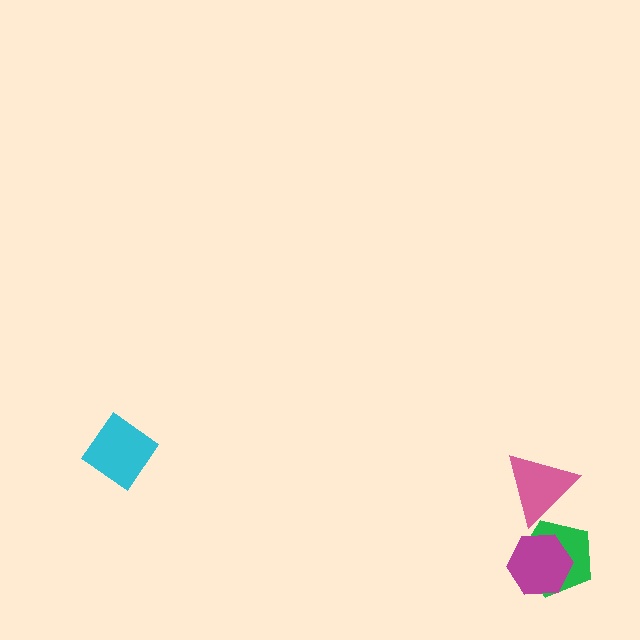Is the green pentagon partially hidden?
Yes, it is partially covered by another shape.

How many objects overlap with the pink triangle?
1 object overlaps with the pink triangle.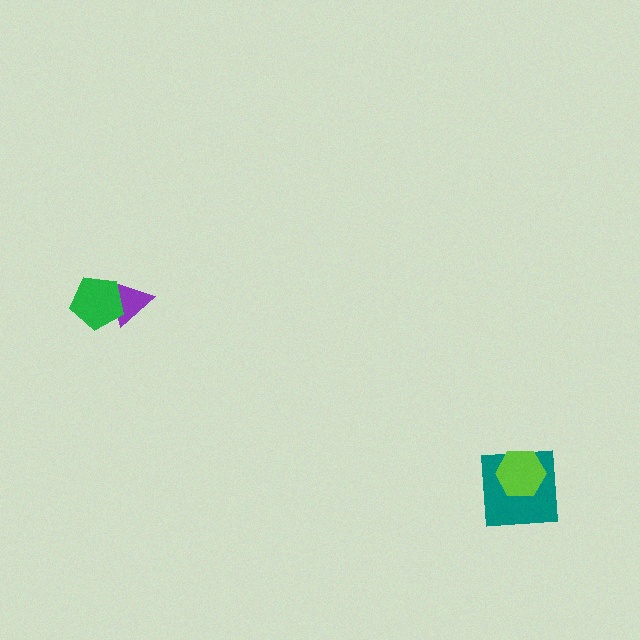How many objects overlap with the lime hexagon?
1 object overlaps with the lime hexagon.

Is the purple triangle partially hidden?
Yes, it is partially covered by another shape.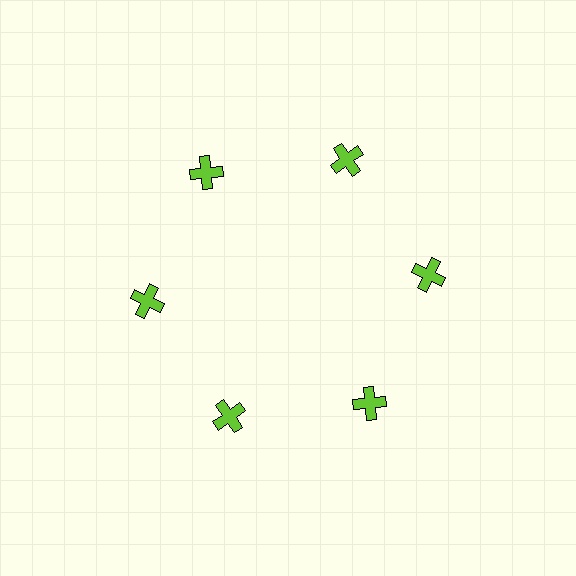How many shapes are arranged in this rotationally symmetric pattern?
There are 6 shapes, arranged in 6 groups of 1.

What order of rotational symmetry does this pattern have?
This pattern has 6-fold rotational symmetry.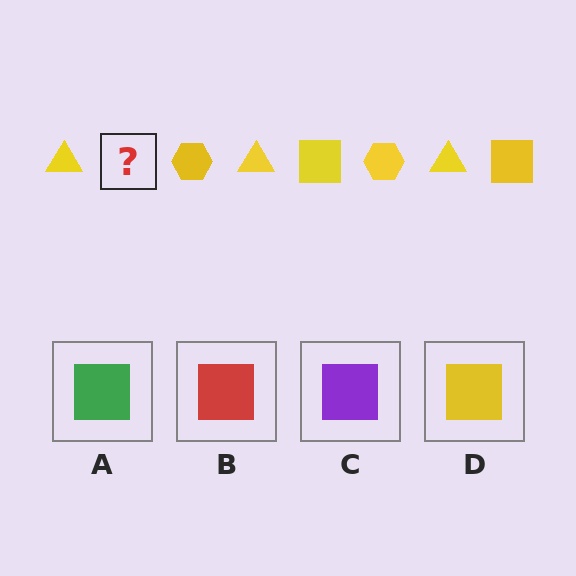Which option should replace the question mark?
Option D.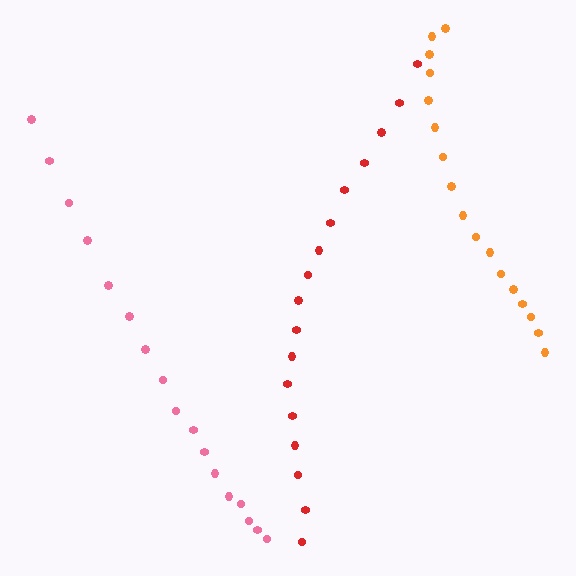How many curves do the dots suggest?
There are 3 distinct paths.